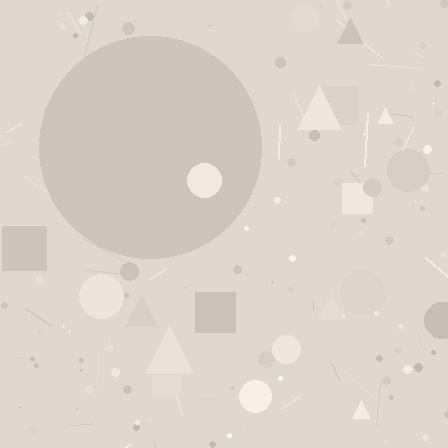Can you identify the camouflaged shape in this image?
The camouflaged shape is a circle.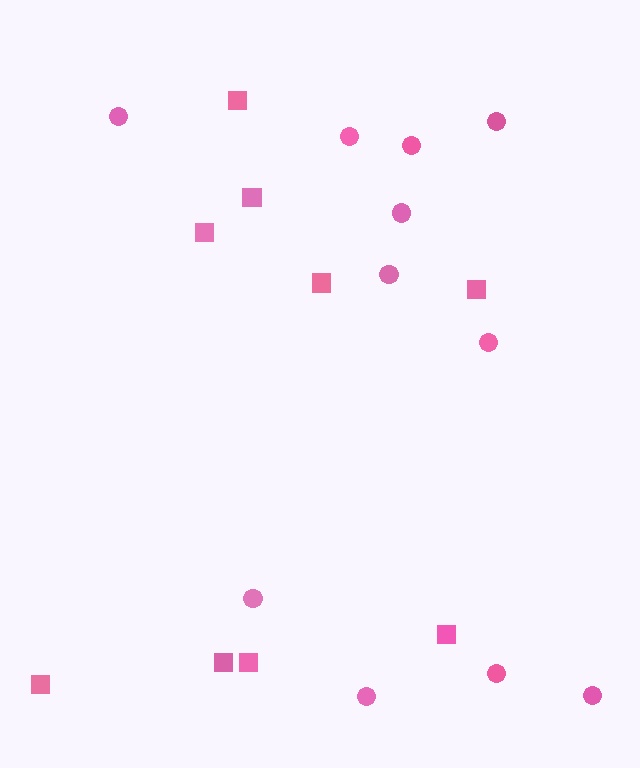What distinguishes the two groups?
There are 2 groups: one group of circles (11) and one group of squares (9).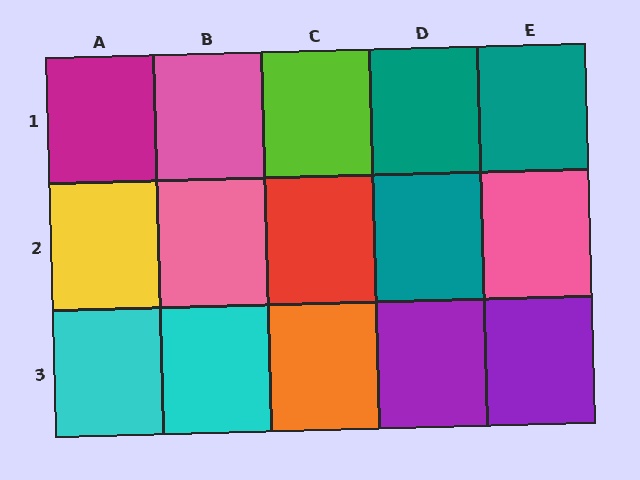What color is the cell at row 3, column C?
Orange.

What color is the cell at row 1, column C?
Lime.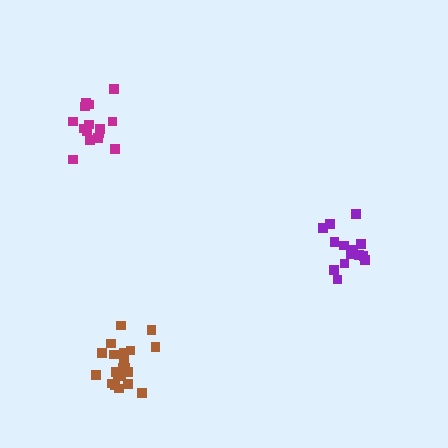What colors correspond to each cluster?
The clusters are colored: purple, magenta, brown.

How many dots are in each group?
Group 1: 15 dots, Group 2: 15 dots, Group 3: 21 dots (51 total).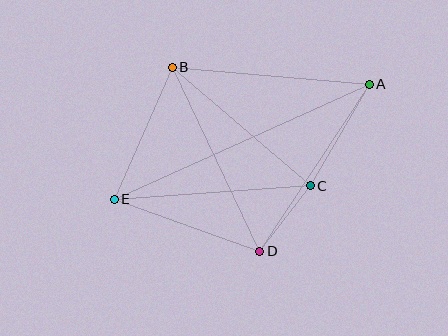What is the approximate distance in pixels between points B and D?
The distance between B and D is approximately 204 pixels.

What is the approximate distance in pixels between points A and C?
The distance between A and C is approximately 118 pixels.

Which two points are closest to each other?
Points C and D are closest to each other.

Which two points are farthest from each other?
Points A and E are farthest from each other.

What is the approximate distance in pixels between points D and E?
The distance between D and E is approximately 154 pixels.